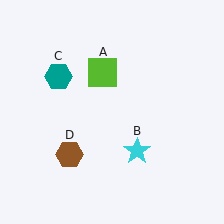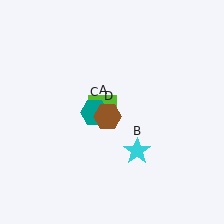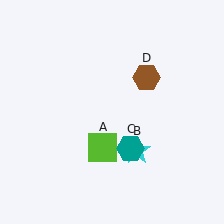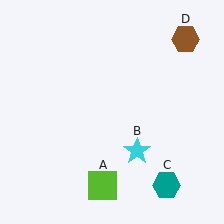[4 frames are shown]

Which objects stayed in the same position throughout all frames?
Cyan star (object B) remained stationary.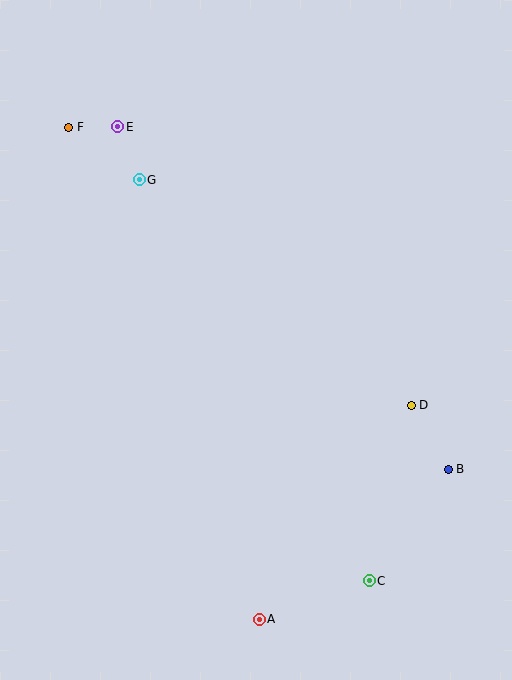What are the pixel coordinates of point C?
Point C is at (369, 581).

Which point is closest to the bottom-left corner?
Point A is closest to the bottom-left corner.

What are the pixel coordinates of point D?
Point D is at (411, 405).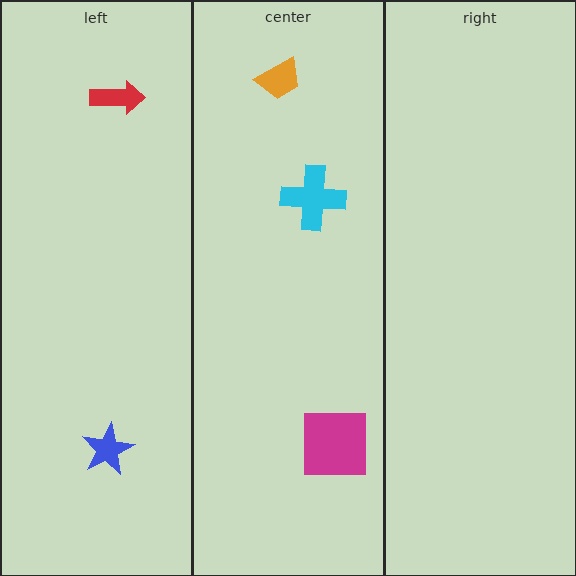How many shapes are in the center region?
3.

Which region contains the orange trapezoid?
The center region.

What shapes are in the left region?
The blue star, the red arrow.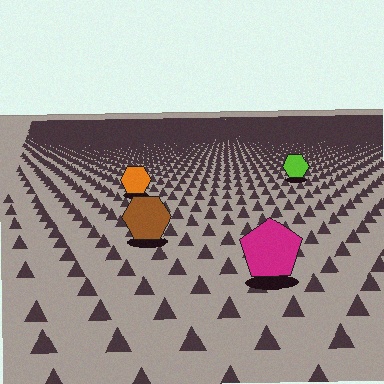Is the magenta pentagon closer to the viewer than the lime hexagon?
Yes. The magenta pentagon is closer — you can tell from the texture gradient: the ground texture is coarser near it.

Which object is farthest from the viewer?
The lime hexagon is farthest from the viewer. It appears smaller and the ground texture around it is denser.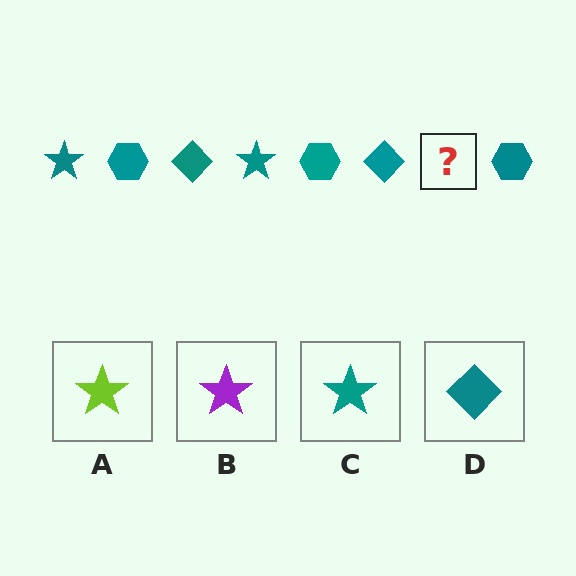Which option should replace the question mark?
Option C.